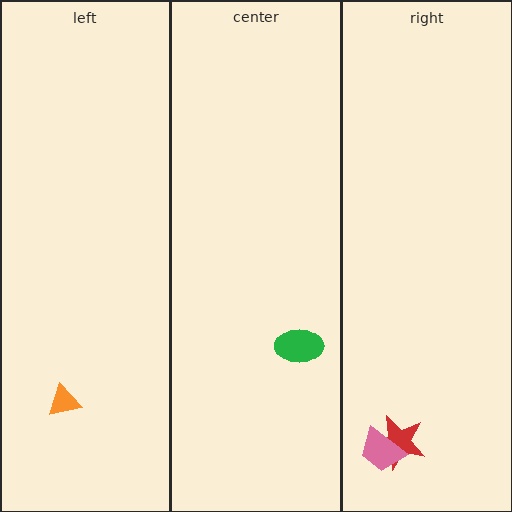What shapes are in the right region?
The red star, the pink trapezoid.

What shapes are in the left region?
The orange triangle.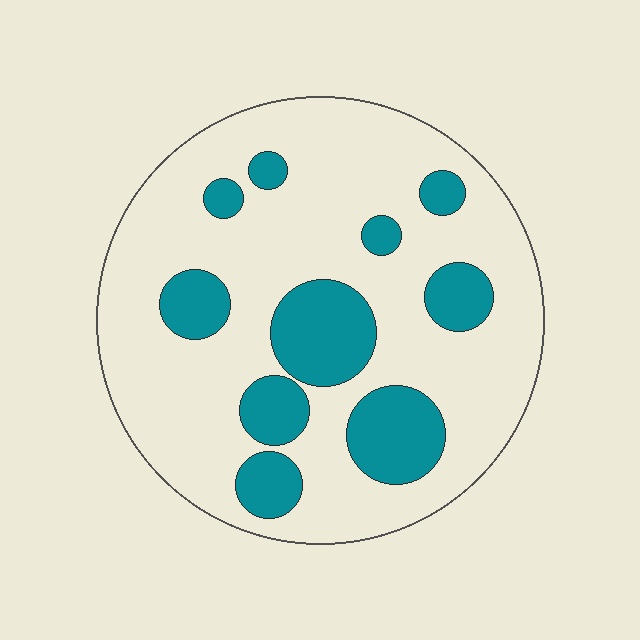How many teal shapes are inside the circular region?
10.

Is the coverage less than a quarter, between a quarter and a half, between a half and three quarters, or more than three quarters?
Less than a quarter.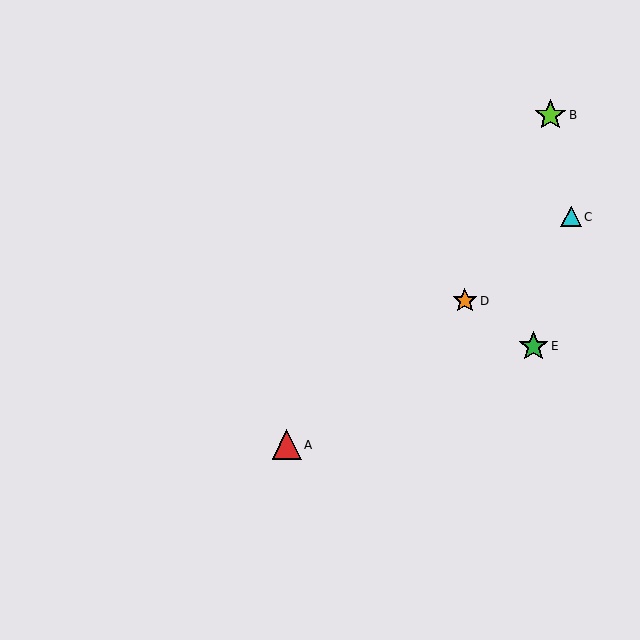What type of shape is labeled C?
Shape C is a cyan triangle.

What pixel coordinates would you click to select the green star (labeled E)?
Click at (534, 346) to select the green star E.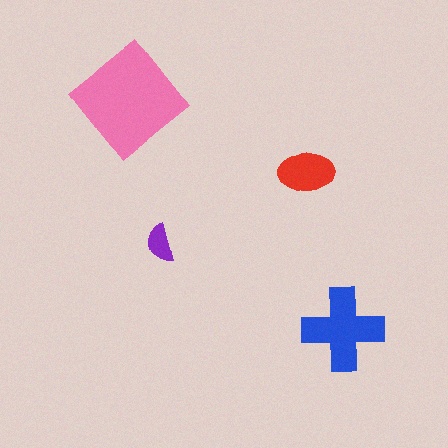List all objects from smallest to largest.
The purple semicircle, the red ellipse, the blue cross, the pink diamond.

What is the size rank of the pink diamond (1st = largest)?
1st.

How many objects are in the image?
There are 4 objects in the image.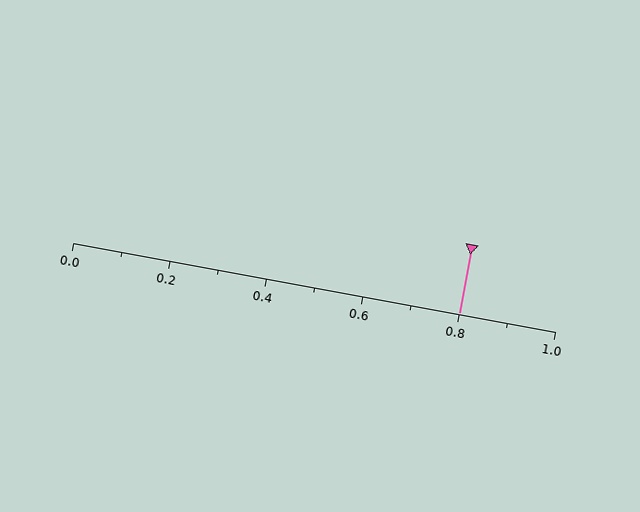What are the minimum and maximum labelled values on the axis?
The axis runs from 0.0 to 1.0.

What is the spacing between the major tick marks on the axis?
The major ticks are spaced 0.2 apart.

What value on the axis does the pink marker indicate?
The marker indicates approximately 0.8.